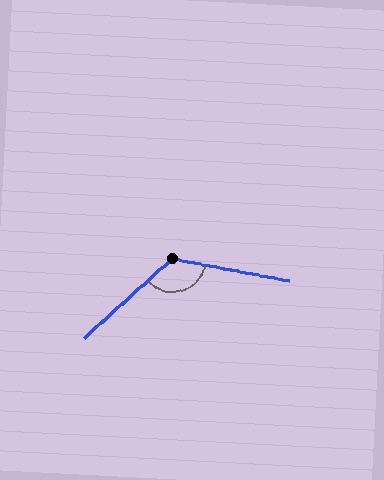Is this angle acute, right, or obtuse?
It is obtuse.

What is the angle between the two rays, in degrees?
Approximately 127 degrees.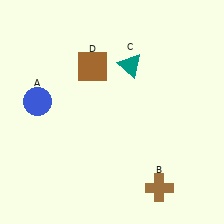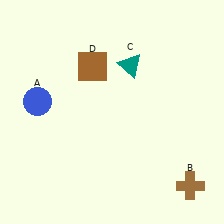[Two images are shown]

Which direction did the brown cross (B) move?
The brown cross (B) moved right.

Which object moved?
The brown cross (B) moved right.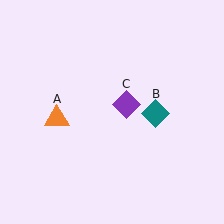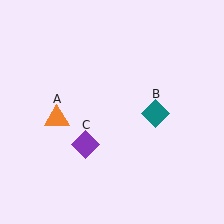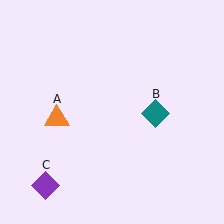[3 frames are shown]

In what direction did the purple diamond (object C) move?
The purple diamond (object C) moved down and to the left.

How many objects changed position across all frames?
1 object changed position: purple diamond (object C).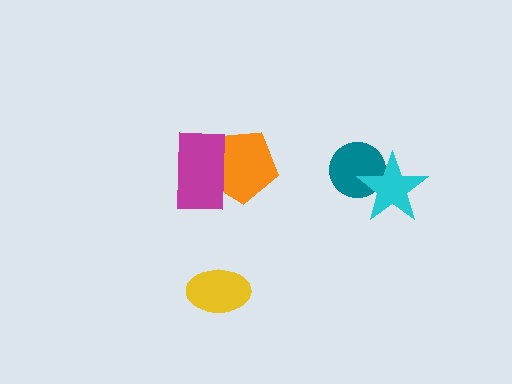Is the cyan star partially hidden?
No, no other shape covers it.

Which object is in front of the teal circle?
The cyan star is in front of the teal circle.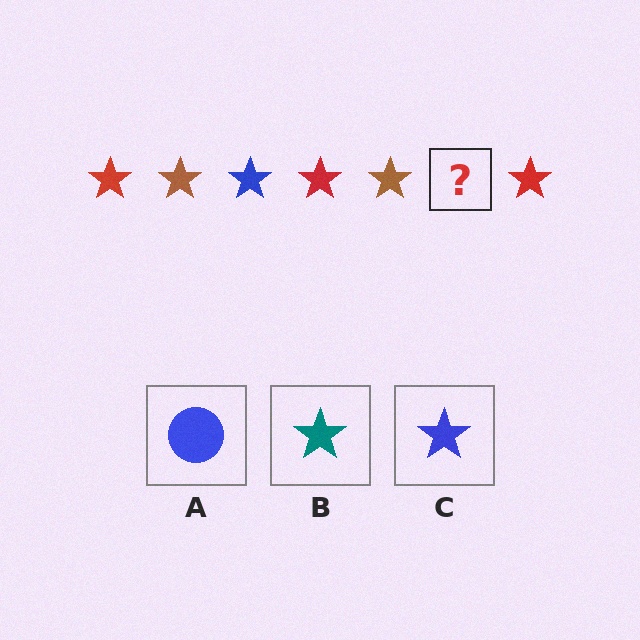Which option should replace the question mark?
Option C.